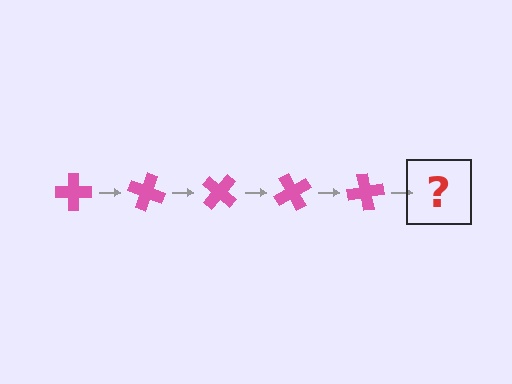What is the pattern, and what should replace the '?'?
The pattern is that the cross rotates 20 degrees each step. The '?' should be a pink cross rotated 100 degrees.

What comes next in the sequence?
The next element should be a pink cross rotated 100 degrees.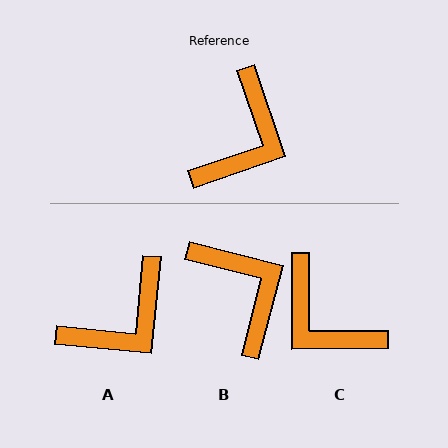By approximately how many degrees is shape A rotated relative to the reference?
Approximately 25 degrees clockwise.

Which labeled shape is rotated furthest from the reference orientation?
C, about 109 degrees away.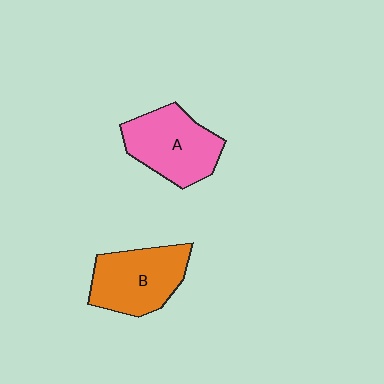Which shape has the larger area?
Shape A (pink).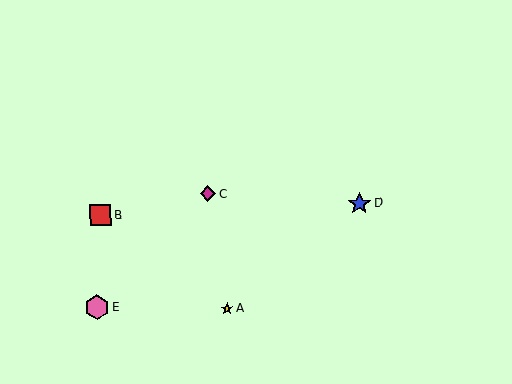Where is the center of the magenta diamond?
The center of the magenta diamond is at (208, 194).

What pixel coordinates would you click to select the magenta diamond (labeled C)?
Click at (208, 194) to select the magenta diamond C.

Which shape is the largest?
The pink hexagon (labeled E) is the largest.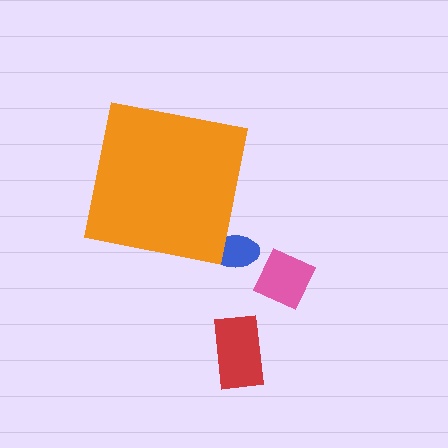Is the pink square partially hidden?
No, the pink square is fully visible.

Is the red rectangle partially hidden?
No, the red rectangle is fully visible.